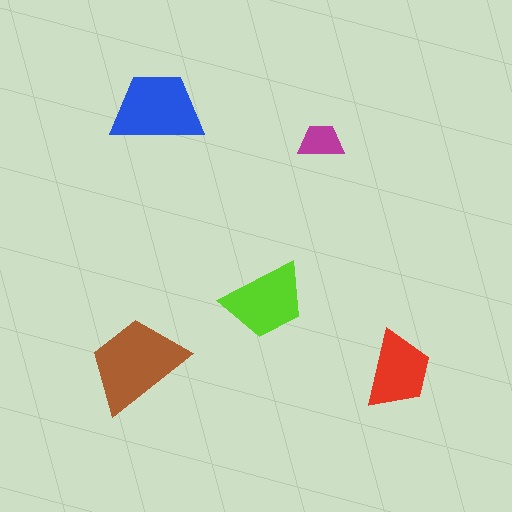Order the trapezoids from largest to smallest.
the brown one, the blue one, the lime one, the red one, the magenta one.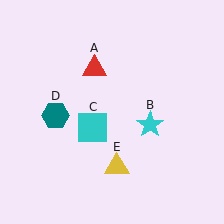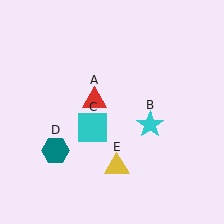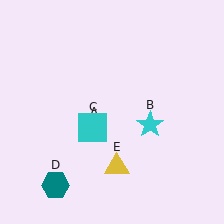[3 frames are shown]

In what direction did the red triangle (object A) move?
The red triangle (object A) moved down.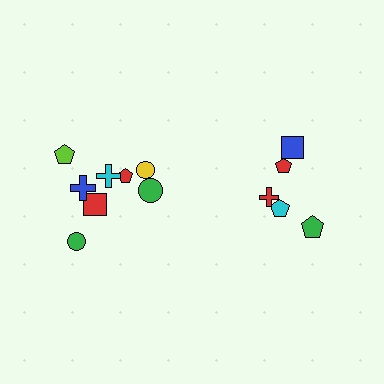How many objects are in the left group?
There are 8 objects.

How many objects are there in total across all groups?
There are 13 objects.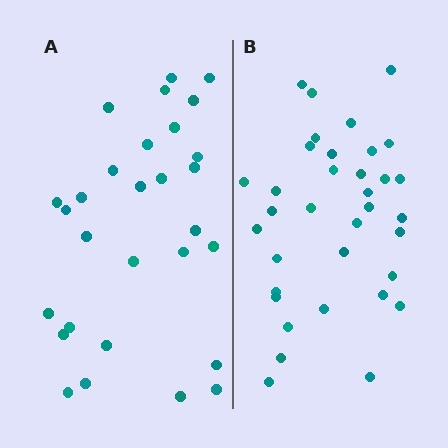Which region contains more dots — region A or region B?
Region B (the right region) has more dots.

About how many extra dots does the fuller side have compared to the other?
Region B has about 6 more dots than region A.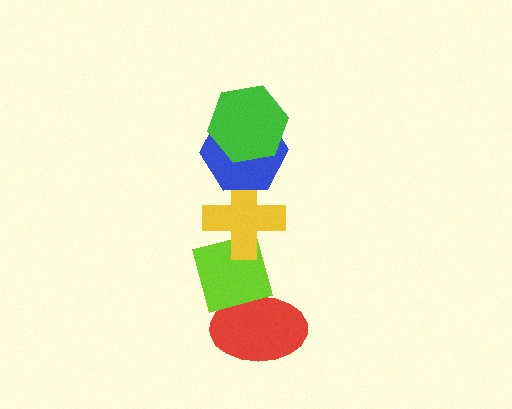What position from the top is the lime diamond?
The lime diamond is 4th from the top.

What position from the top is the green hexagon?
The green hexagon is 1st from the top.